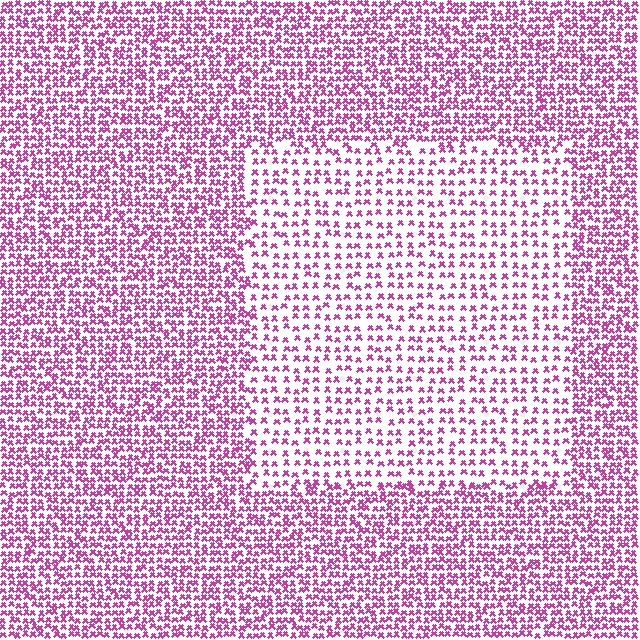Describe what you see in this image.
The image contains small magenta elements arranged at two different densities. A rectangle-shaped region is visible where the elements are less densely packed than the surrounding area.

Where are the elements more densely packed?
The elements are more densely packed outside the rectangle boundary.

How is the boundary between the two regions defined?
The boundary is defined by a change in element density (approximately 2.0x ratio). All elements are the same color, size, and shape.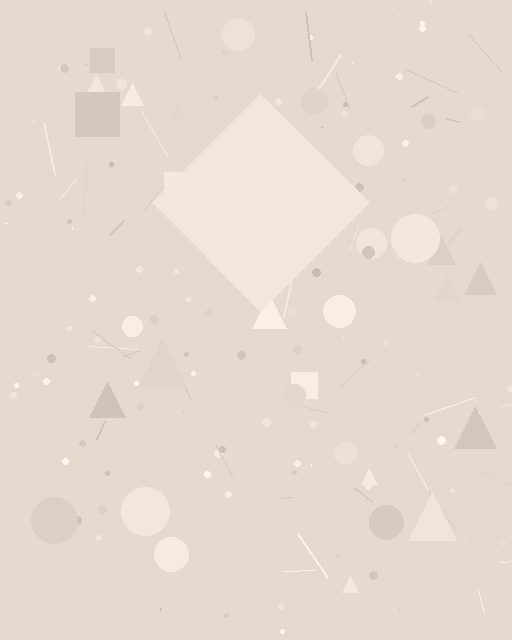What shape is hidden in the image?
A diamond is hidden in the image.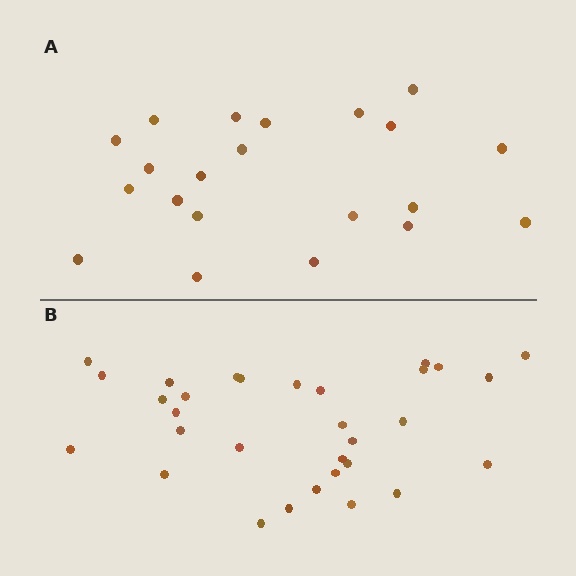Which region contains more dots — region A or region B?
Region B (the bottom region) has more dots.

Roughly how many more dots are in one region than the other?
Region B has roughly 10 or so more dots than region A.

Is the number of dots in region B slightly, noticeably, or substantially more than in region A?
Region B has substantially more. The ratio is roughly 1.5 to 1.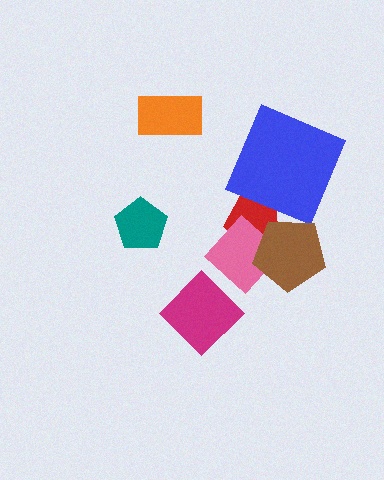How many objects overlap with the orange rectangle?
0 objects overlap with the orange rectangle.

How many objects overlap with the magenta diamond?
0 objects overlap with the magenta diamond.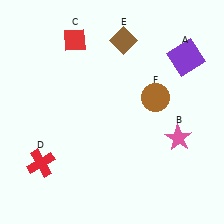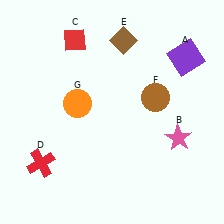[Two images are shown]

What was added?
An orange circle (G) was added in Image 2.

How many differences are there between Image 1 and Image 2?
There is 1 difference between the two images.